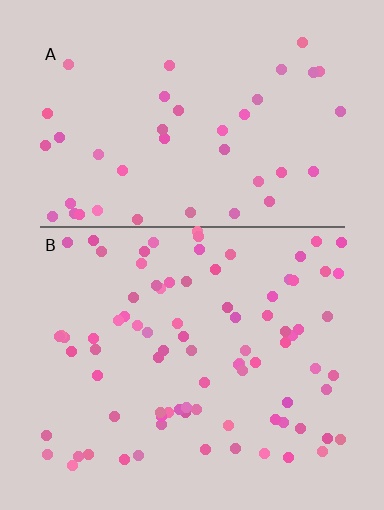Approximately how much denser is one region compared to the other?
Approximately 2.0× — region B over region A.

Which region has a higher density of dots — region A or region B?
B (the bottom).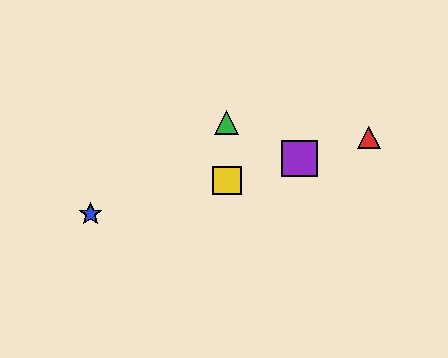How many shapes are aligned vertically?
2 shapes (the green triangle, the yellow square) are aligned vertically.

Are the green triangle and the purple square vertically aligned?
No, the green triangle is at x≈227 and the purple square is at x≈300.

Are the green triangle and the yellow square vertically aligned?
Yes, both are at x≈227.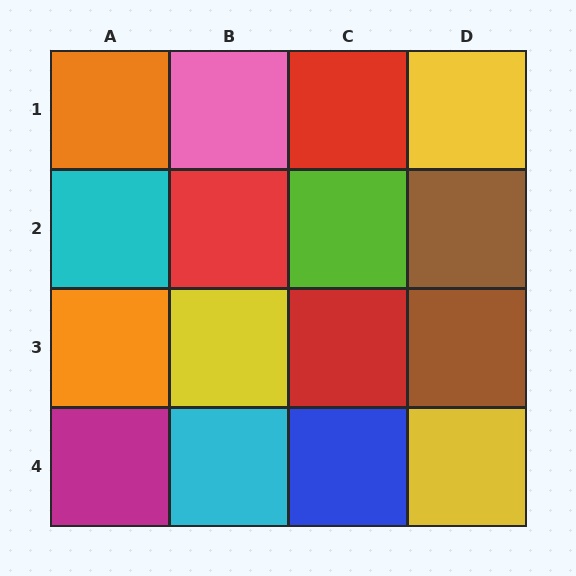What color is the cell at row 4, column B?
Cyan.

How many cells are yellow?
3 cells are yellow.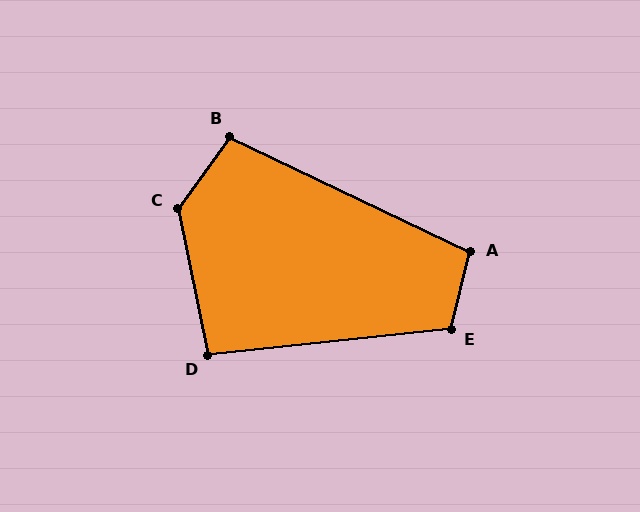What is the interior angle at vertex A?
Approximately 102 degrees (obtuse).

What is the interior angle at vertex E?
Approximately 110 degrees (obtuse).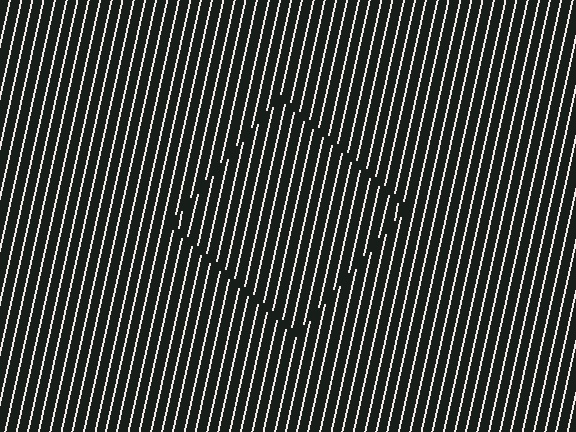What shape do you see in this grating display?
An illusory square. The interior of the shape contains the same grating, shifted by half a period — the contour is defined by the phase discontinuity where line-ends from the inner and outer gratings abut.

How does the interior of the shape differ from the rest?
The interior of the shape contains the same grating, shifted by half a period — the contour is defined by the phase discontinuity where line-ends from the inner and outer gratings abut.